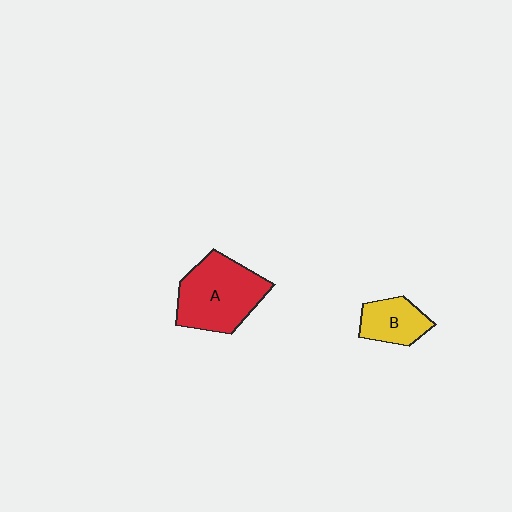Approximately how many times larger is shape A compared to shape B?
Approximately 2.0 times.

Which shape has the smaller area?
Shape B (yellow).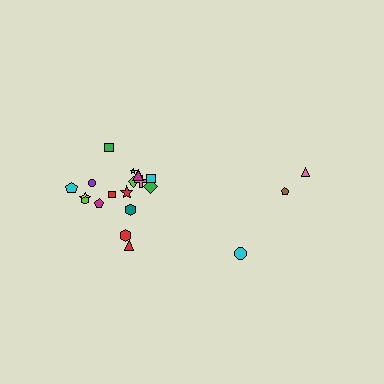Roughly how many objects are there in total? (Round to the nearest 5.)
Roughly 20 objects in total.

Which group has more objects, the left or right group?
The left group.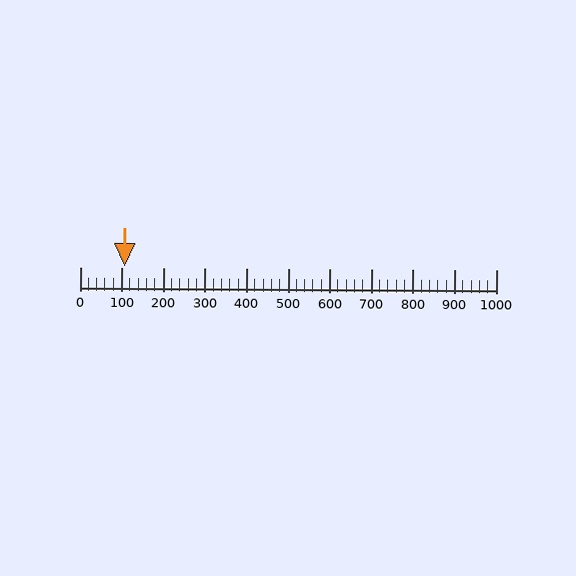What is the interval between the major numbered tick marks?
The major tick marks are spaced 100 units apart.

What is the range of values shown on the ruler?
The ruler shows values from 0 to 1000.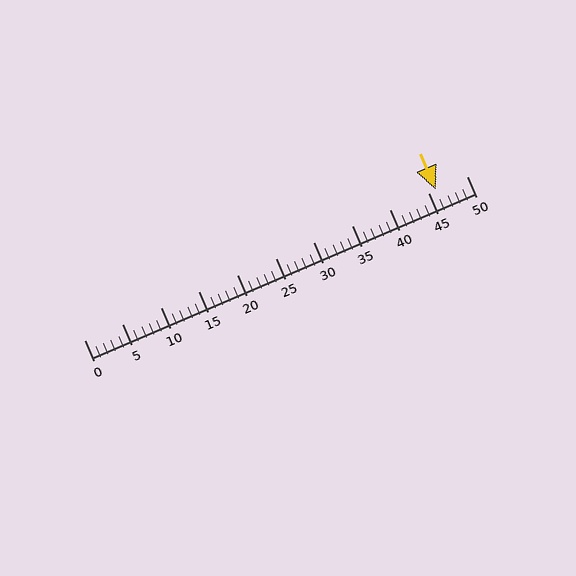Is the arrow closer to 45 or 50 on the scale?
The arrow is closer to 45.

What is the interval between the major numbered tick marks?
The major tick marks are spaced 5 units apart.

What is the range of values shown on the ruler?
The ruler shows values from 0 to 50.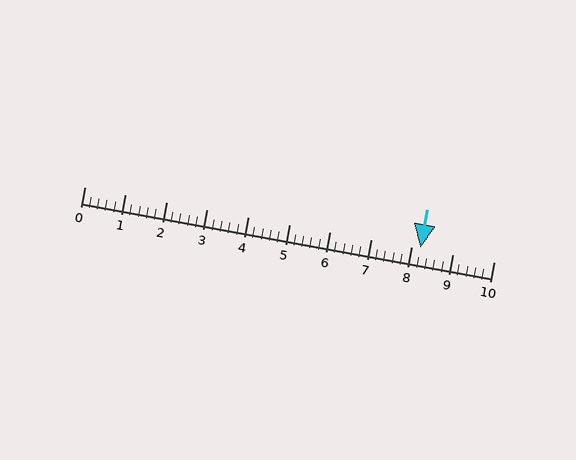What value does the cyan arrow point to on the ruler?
The cyan arrow points to approximately 8.2.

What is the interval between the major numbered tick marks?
The major tick marks are spaced 1 units apart.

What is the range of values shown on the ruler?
The ruler shows values from 0 to 10.